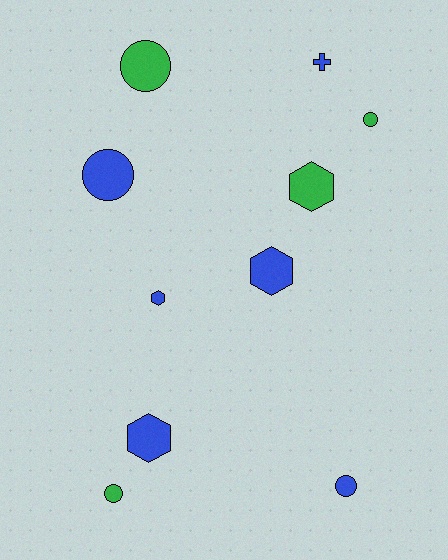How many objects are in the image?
There are 10 objects.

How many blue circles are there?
There are 2 blue circles.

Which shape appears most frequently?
Circle, with 5 objects.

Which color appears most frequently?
Blue, with 6 objects.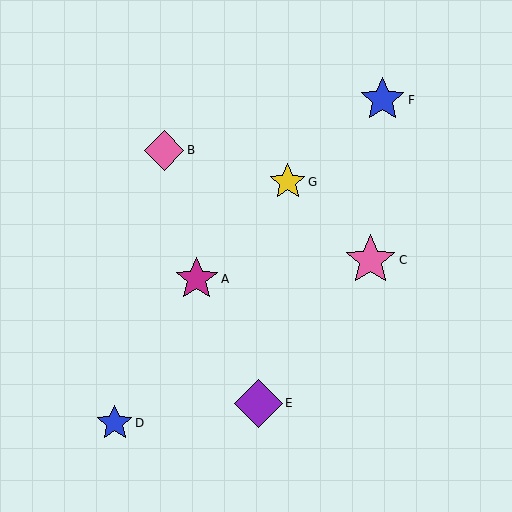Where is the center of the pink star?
The center of the pink star is at (371, 260).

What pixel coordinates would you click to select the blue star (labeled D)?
Click at (115, 423) to select the blue star D.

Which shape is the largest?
The pink star (labeled C) is the largest.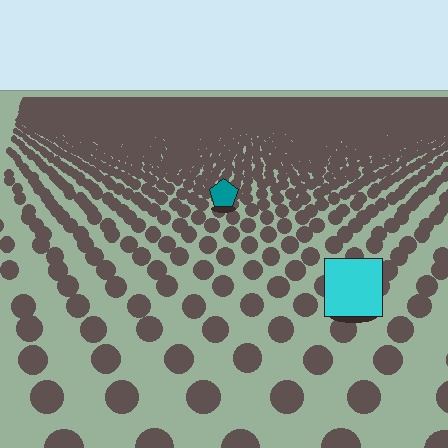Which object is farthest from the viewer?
The teal pentagon is farthest from the viewer. It appears smaller and the ground texture around it is denser.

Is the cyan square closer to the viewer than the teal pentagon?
Yes. The cyan square is closer — you can tell from the texture gradient: the ground texture is coarser near it.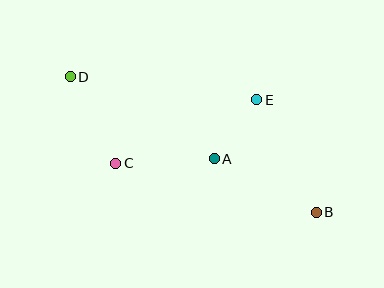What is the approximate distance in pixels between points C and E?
The distance between C and E is approximately 155 pixels.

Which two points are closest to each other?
Points A and E are closest to each other.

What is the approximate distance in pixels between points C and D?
The distance between C and D is approximately 98 pixels.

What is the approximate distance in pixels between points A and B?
The distance between A and B is approximately 115 pixels.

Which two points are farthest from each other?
Points B and D are farthest from each other.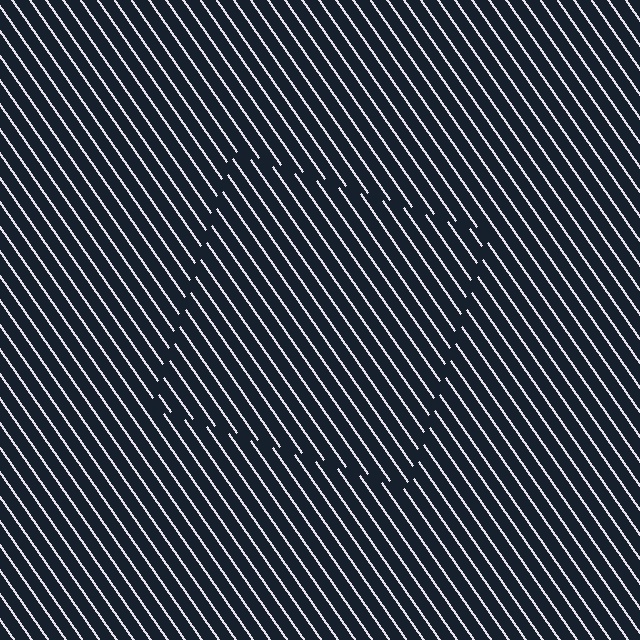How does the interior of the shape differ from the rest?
The interior of the shape contains the same grating, shifted by half a period — the contour is defined by the phase discontinuity where line-ends from the inner and outer gratings abut.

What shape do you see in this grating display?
An illusory square. The interior of the shape contains the same grating, shifted by half a period — the contour is defined by the phase discontinuity where line-ends from the inner and outer gratings abut.